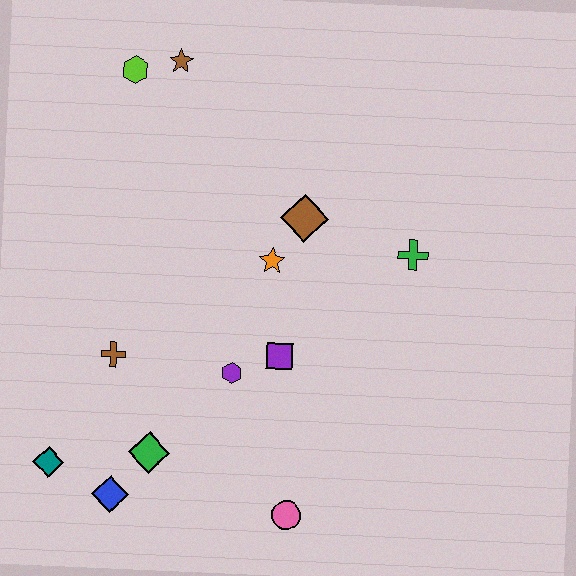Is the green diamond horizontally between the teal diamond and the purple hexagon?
Yes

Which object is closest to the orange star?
The brown diamond is closest to the orange star.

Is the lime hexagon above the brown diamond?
Yes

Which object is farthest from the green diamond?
The brown star is farthest from the green diamond.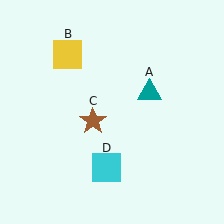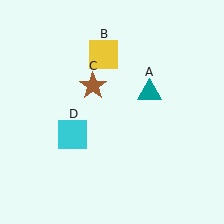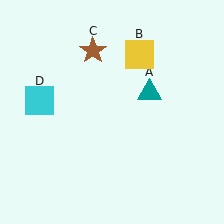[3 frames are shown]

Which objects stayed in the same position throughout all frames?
Teal triangle (object A) remained stationary.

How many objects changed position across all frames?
3 objects changed position: yellow square (object B), brown star (object C), cyan square (object D).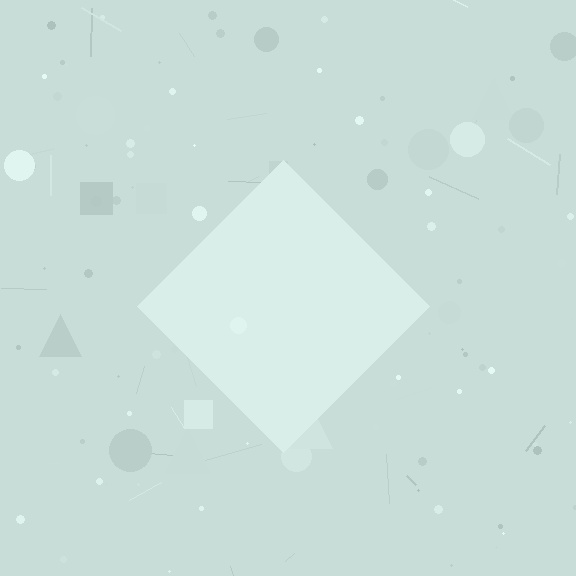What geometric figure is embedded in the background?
A diamond is embedded in the background.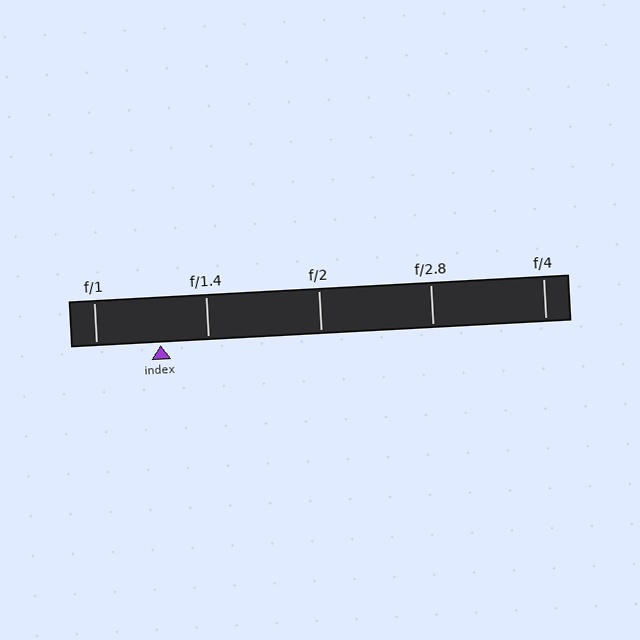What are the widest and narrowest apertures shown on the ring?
The widest aperture shown is f/1 and the narrowest is f/4.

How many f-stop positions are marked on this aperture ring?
There are 5 f-stop positions marked.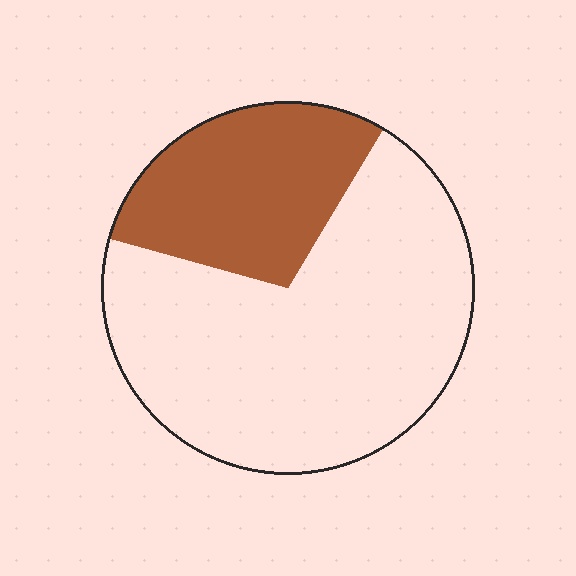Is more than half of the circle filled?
No.